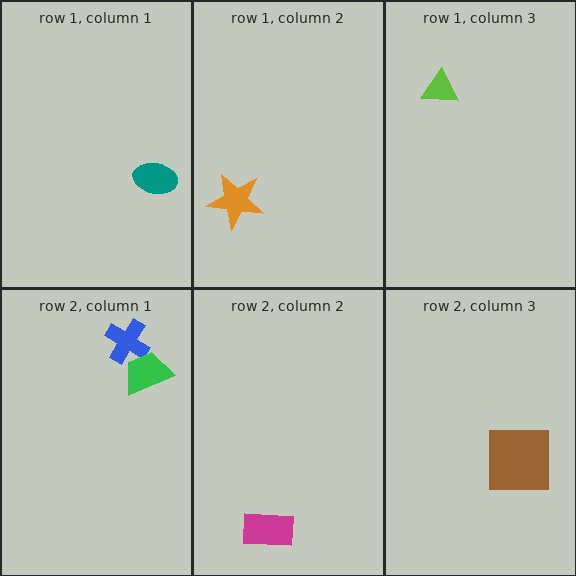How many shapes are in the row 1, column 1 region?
1.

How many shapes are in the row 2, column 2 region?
1.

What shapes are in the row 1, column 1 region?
The teal ellipse.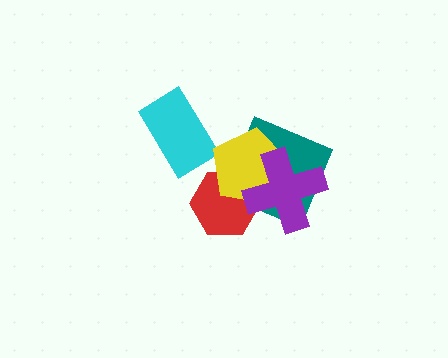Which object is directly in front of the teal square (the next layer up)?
The red hexagon is directly in front of the teal square.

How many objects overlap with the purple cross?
3 objects overlap with the purple cross.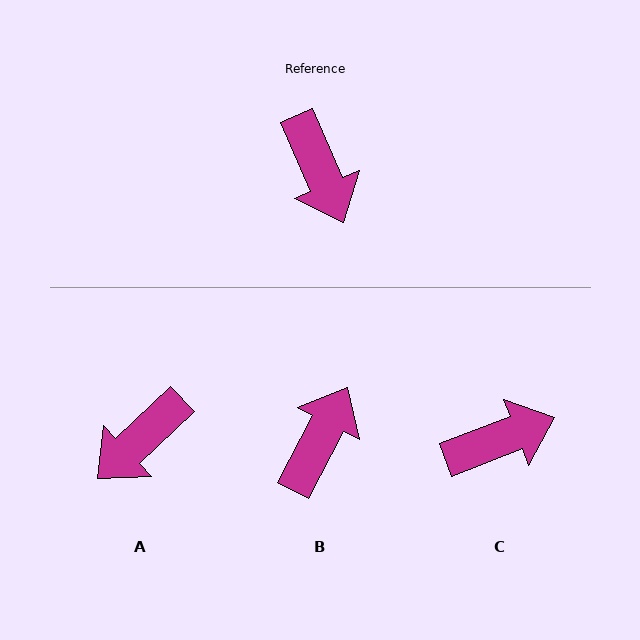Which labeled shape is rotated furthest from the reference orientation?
B, about 129 degrees away.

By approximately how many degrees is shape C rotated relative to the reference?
Approximately 88 degrees counter-clockwise.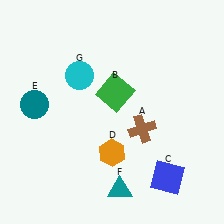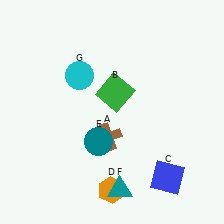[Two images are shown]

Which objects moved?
The objects that moved are: the brown cross (A), the orange hexagon (D), the teal circle (E).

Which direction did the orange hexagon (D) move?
The orange hexagon (D) moved down.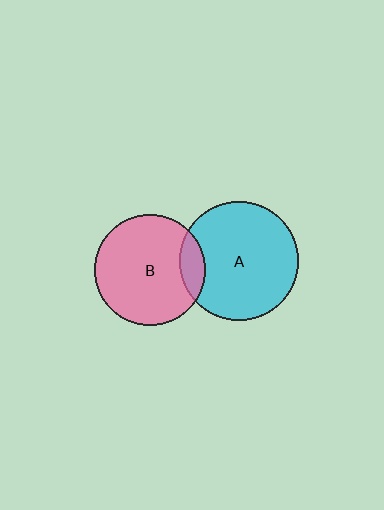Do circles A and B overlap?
Yes.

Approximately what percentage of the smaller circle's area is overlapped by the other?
Approximately 15%.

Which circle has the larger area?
Circle A (cyan).